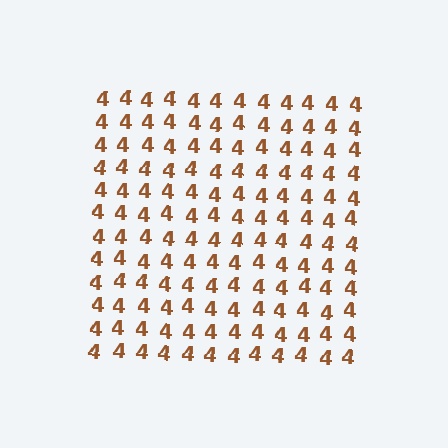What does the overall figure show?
The overall figure shows a square.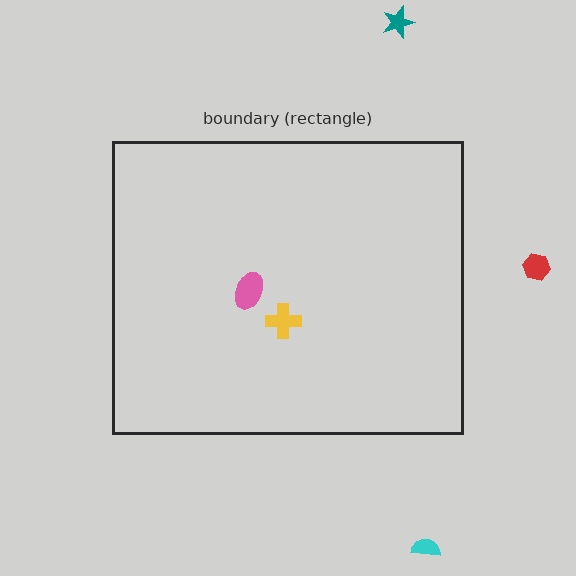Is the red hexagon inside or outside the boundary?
Outside.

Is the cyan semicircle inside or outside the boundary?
Outside.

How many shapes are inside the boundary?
2 inside, 3 outside.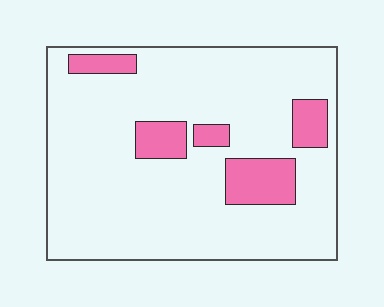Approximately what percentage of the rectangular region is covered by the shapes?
Approximately 15%.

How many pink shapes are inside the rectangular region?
5.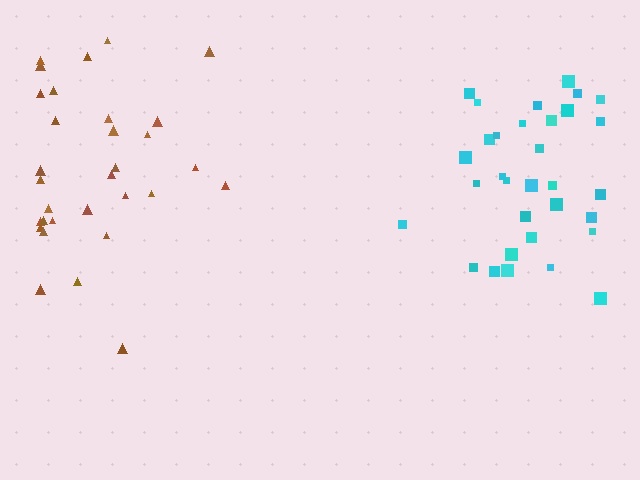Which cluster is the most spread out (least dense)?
Brown.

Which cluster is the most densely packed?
Cyan.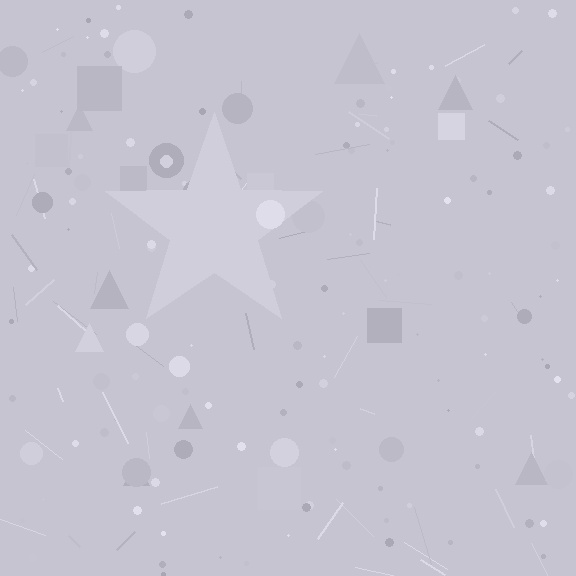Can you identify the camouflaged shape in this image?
The camouflaged shape is a star.